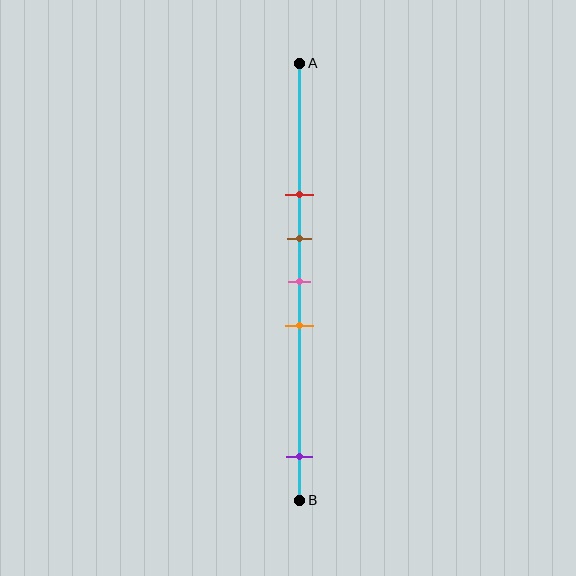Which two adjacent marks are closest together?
The brown and pink marks are the closest adjacent pair.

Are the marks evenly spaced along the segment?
No, the marks are not evenly spaced.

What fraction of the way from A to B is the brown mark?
The brown mark is approximately 40% (0.4) of the way from A to B.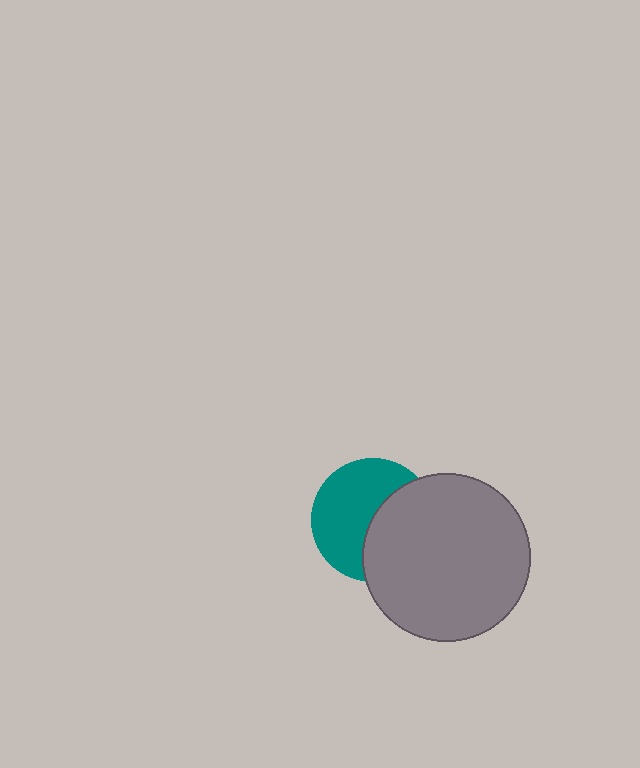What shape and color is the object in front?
The object in front is a gray circle.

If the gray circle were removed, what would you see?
You would see the complete teal circle.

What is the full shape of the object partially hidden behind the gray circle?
The partially hidden object is a teal circle.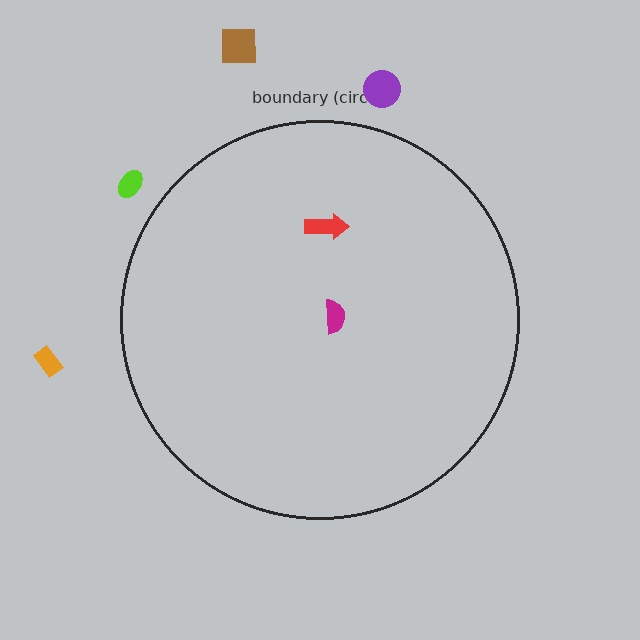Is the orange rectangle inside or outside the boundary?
Outside.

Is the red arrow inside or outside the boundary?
Inside.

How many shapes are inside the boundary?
2 inside, 4 outside.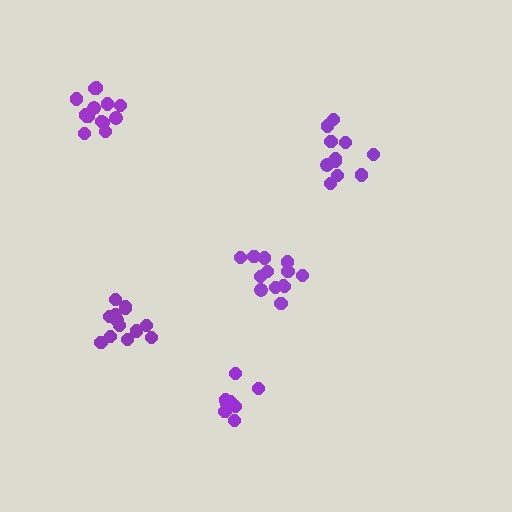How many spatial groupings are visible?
There are 5 spatial groupings.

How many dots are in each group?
Group 1: 9 dots, Group 2: 13 dots, Group 3: 11 dots, Group 4: 14 dots, Group 5: 13 dots (60 total).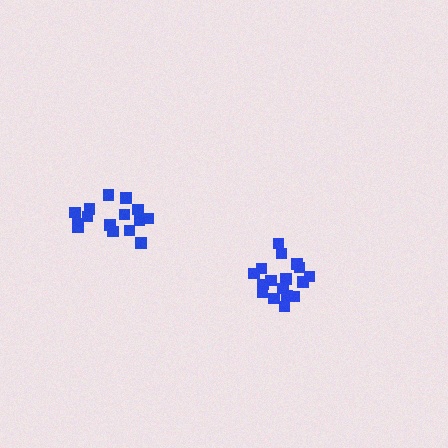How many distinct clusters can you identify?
There are 2 distinct clusters.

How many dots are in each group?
Group 1: 17 dots, Group 2: 15 dots (32 total).